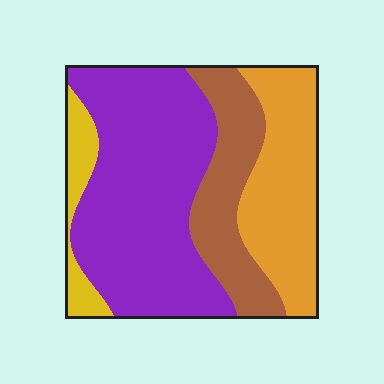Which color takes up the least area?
Yellow, at roughly 10%.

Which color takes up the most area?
Purple, at roughly 50%.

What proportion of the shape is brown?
Brown covers 19% of the shape.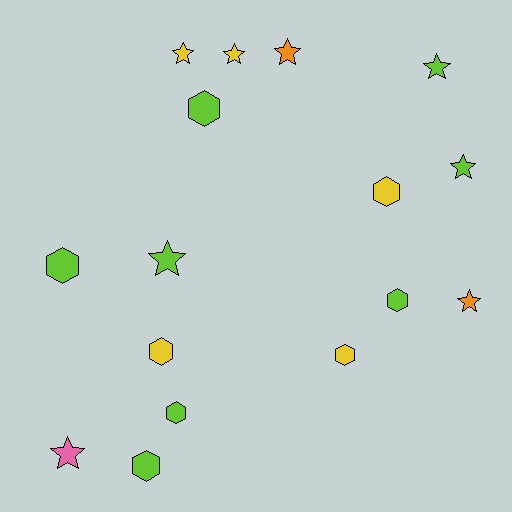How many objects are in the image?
There are 16 objects.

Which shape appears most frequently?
Star, with 8 objects.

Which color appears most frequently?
Lime, with 8 objects.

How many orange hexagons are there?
There are no orange hexagons.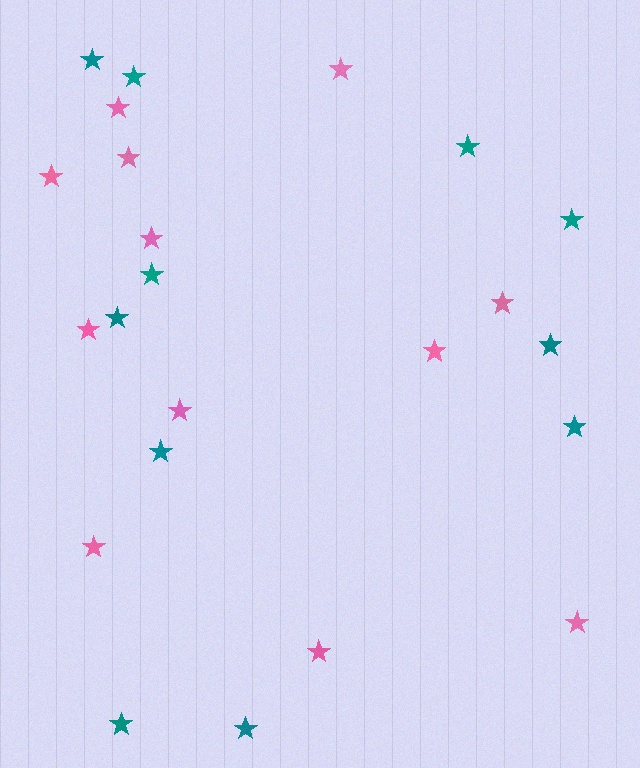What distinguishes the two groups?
There are 2 groups: one group of pink stars (12) and one group of teal stars (11).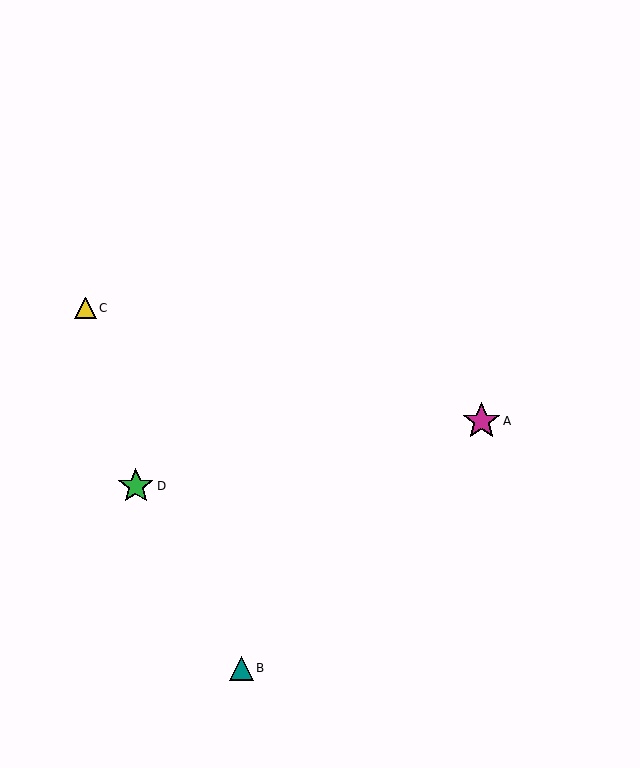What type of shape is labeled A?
Shape A is a magenta star.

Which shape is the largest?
The magenta star (labeled A) is the largest.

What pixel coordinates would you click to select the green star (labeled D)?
Click at (136, 486) to select the green star D.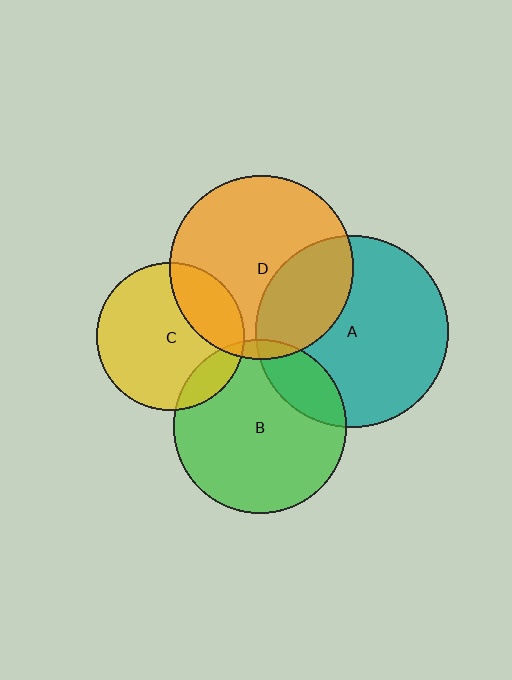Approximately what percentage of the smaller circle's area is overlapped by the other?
Approximately 5%.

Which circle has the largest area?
Circle A (teal).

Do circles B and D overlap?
Yes.